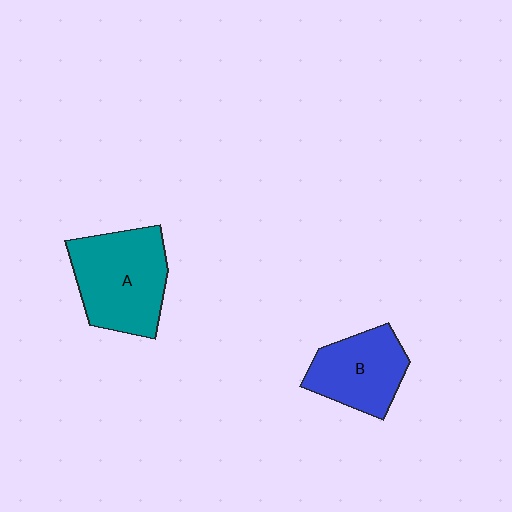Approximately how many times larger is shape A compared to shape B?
Approximately 1.3 times.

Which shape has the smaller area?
Shape B (blue).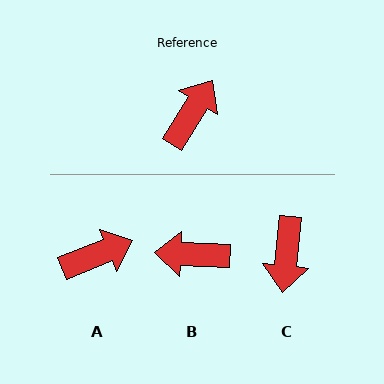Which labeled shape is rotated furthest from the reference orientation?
C, about 154 degrees away.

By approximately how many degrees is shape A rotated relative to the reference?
Approximately 36 degrees clockwise.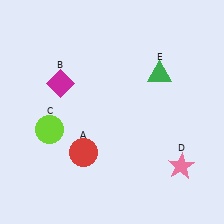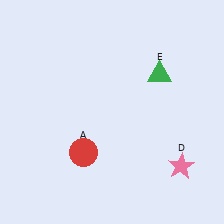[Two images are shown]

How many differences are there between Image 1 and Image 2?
There are 2 differences between the two images.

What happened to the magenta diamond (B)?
The magenta diamond (B) was removed in Image 2. It was in the top-left area of Image 1.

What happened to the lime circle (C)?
The lime circle (C) was removed in Image 2. It was in the bottom-left area of Image 1.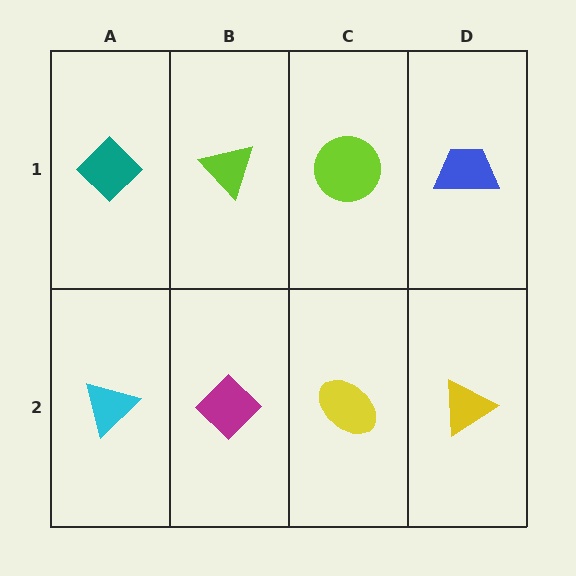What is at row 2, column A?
A cyan triangle.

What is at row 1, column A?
A teal diamond.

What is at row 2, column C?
A yellow ellipse.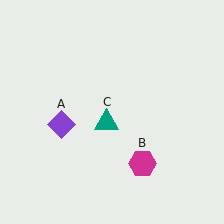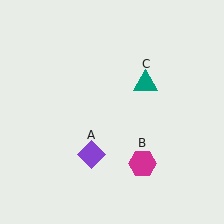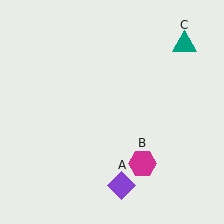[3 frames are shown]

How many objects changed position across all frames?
2 objects changed position: purple diamond (object A), teal triangle (object C).